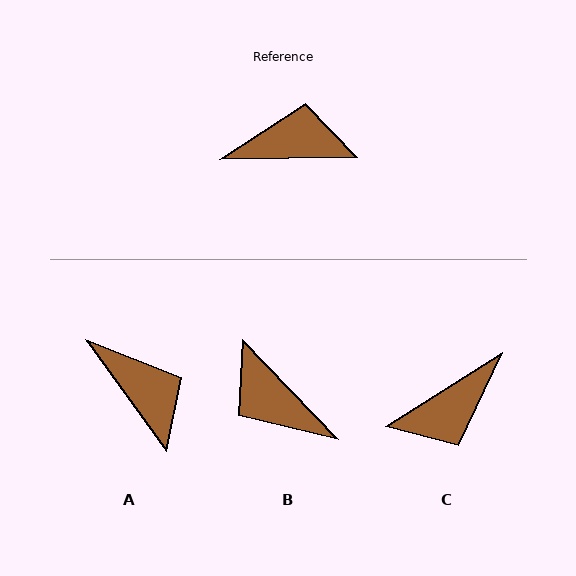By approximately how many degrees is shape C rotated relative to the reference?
Approximately 148 degrees clockwise.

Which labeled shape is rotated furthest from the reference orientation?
C, about 148 degrees away.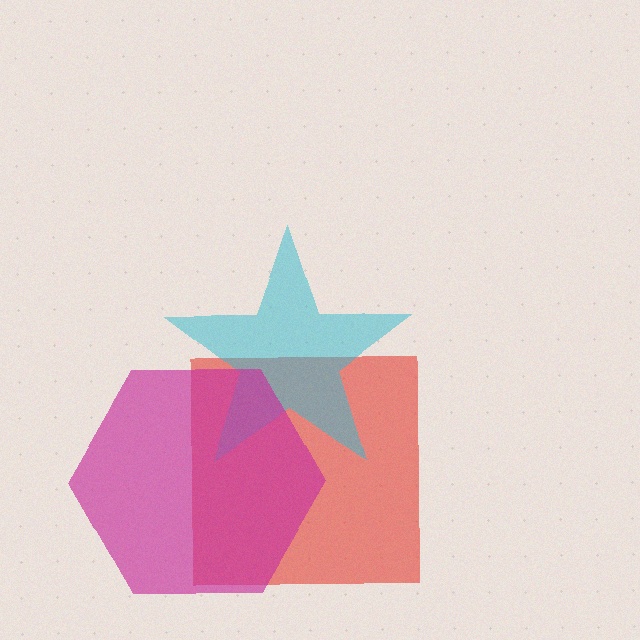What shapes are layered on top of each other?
The layered shapes are: a red square, a cyan star, a magenta hexagon.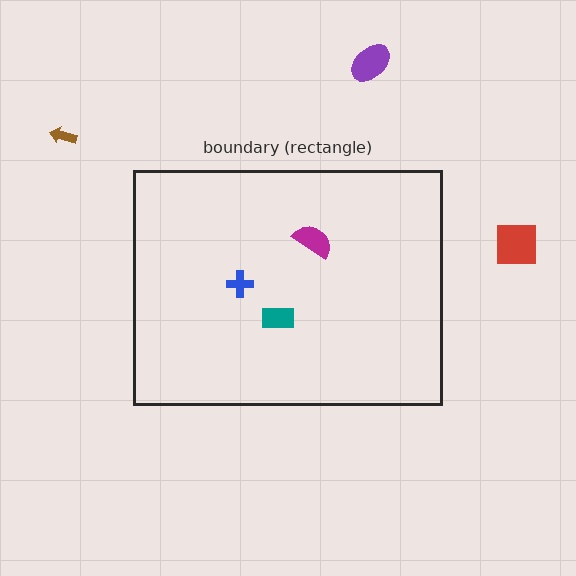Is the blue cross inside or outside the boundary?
Inside.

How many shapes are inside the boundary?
3 inside, 3 outside.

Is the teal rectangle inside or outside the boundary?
Inside.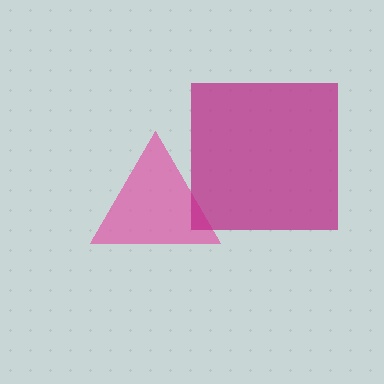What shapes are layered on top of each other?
The layered shapes are: a pink triangle, a magenta square.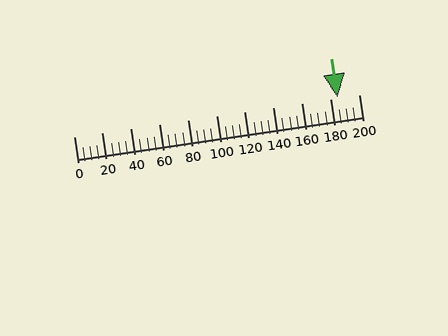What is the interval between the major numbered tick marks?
The major tick marks are spaced 20 units apart.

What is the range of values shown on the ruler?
The ruler shows values from 0 to 200.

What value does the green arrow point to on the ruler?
The green arrow points to approximately 185.